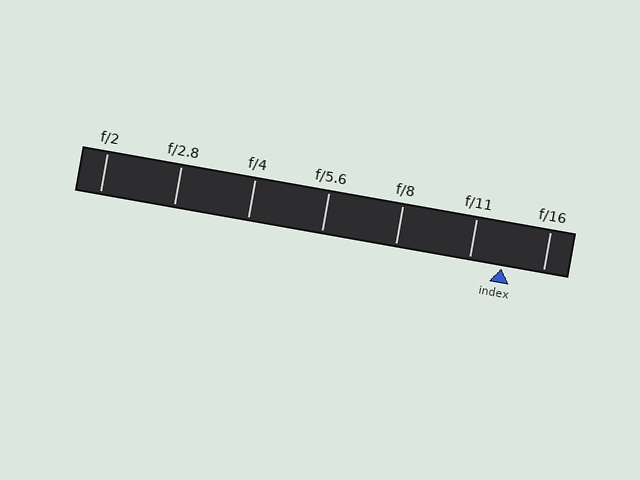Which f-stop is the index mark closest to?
The index mark is closest to f/11.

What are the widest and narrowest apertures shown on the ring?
The widest aperture shown is f/2 and the narrowest is f/16.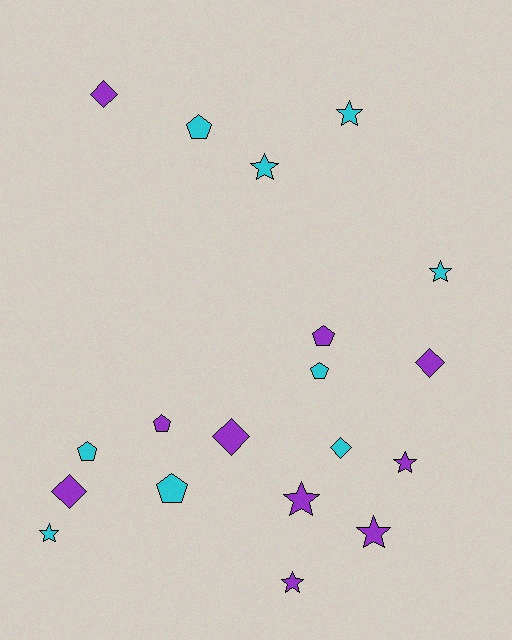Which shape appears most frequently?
Star, with 8 objects.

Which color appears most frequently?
Purple, with 10 objects.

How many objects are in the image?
There are 19 objects.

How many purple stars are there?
There are 4 purple stars.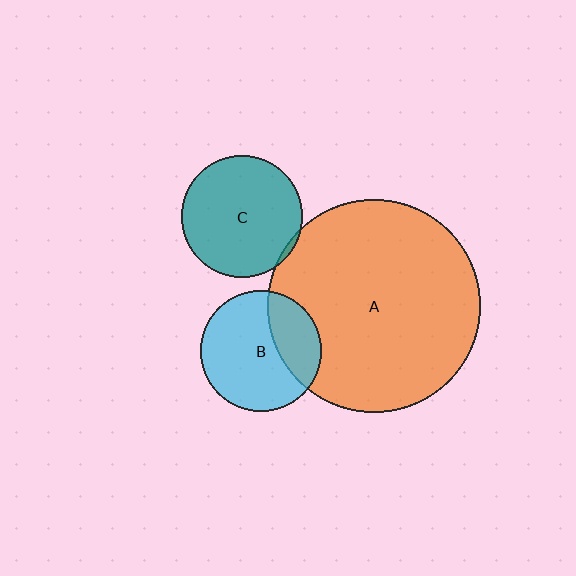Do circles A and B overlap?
Yes.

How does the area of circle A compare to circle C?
Approximately 3.1 times.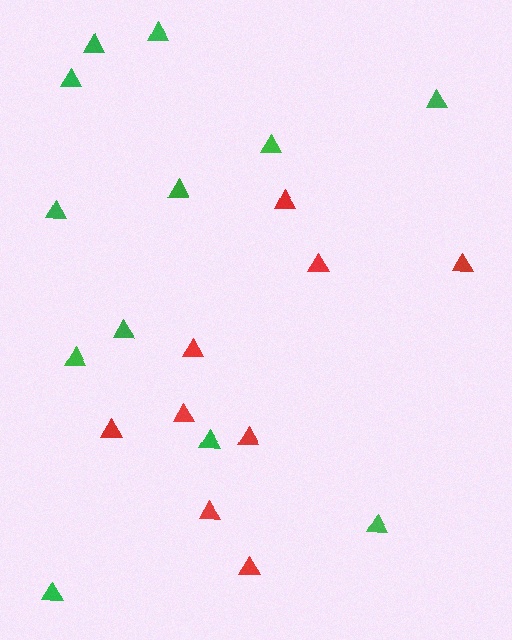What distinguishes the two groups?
There are 2 groups: one group of green triangles (12) and one group of red triangles (9).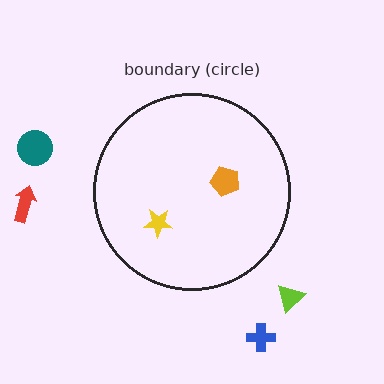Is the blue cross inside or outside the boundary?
Outside.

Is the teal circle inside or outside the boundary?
Outside.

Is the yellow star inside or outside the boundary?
Inside.